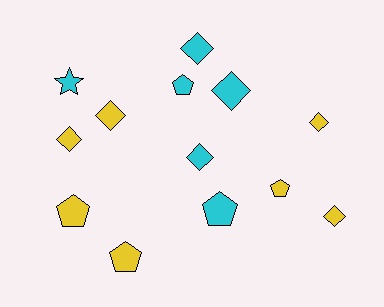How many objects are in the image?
There are 13 objects.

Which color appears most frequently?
Yellow, with 7 objects.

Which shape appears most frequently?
Diamond, with 7 objects.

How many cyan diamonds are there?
There are 3 cyan diamonds.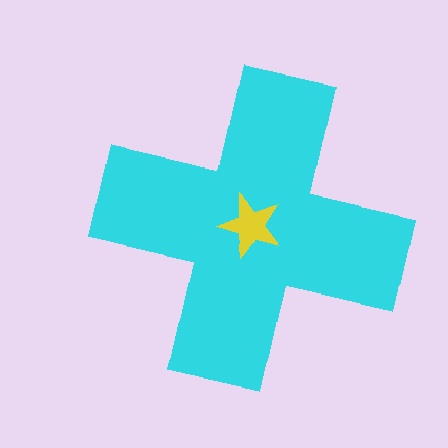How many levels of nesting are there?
2.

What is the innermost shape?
The yellow star.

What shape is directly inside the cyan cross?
The yellow star.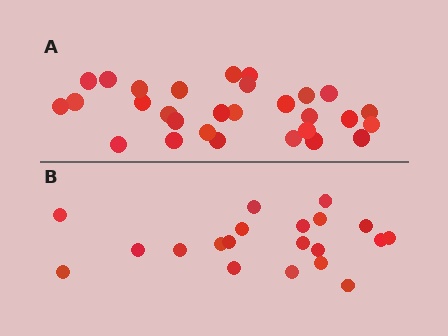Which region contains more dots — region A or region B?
Region A (the top region) has more dots.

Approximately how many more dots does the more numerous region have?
Region A has roughly 8 or so more dots than region B.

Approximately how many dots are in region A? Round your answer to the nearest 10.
About 30 dots. (The exact count is 29, which rounds to 30.)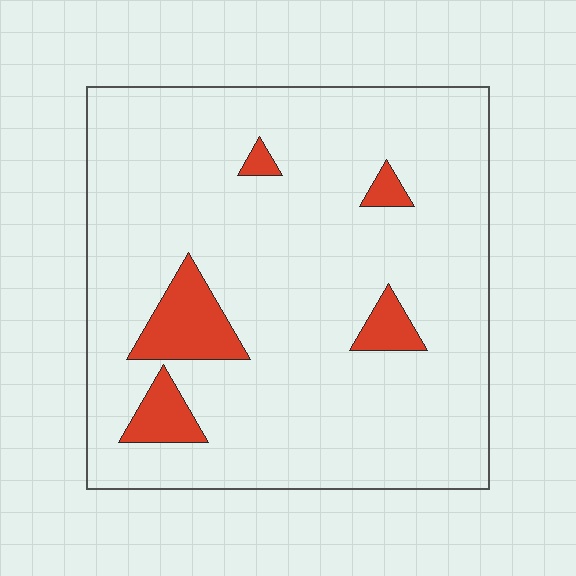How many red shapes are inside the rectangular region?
5.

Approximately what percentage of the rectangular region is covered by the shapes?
Approximately 10%.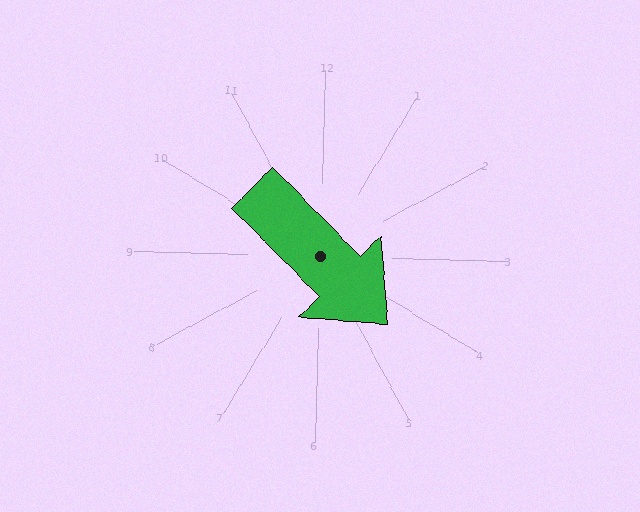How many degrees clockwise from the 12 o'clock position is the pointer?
Approximately 134 degrees.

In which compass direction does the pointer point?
Southeast.